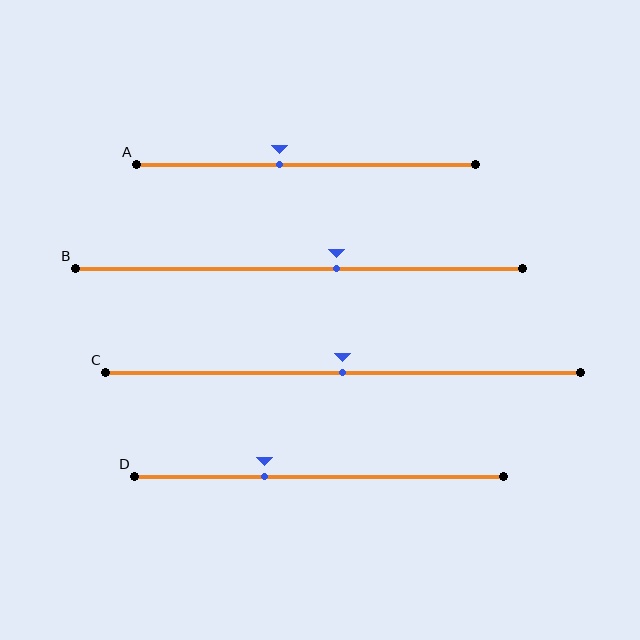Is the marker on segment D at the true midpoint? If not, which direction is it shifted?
No, the marker on segment D is shifted to the left by about 15% of the segment length.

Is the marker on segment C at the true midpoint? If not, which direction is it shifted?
Yes, the marker on segment C is at the true midpoint.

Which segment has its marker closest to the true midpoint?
Segment C has its marker closest to the true midpoint.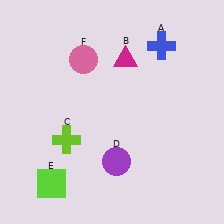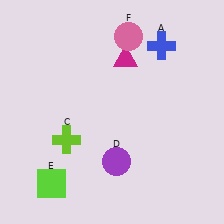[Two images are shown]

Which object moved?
The pink circle (F) moved right.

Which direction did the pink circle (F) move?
The pink circle (F) moved right.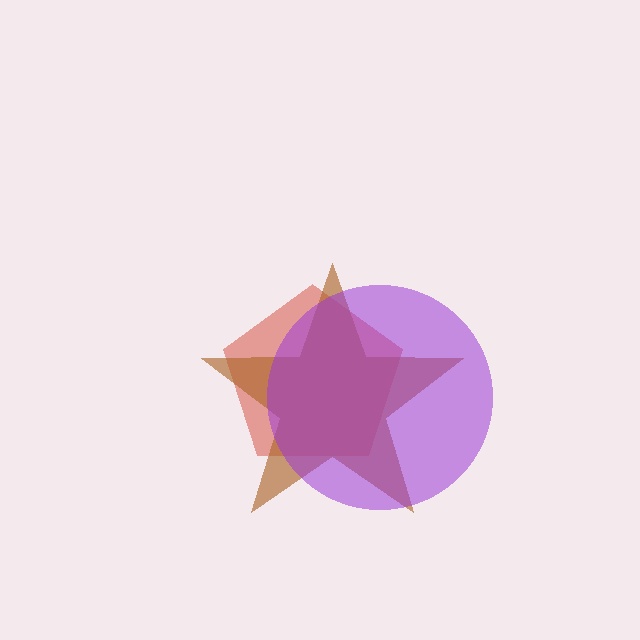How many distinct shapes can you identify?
There are 3 distinct shapes: a red pentagon, a brown star, a purple circle.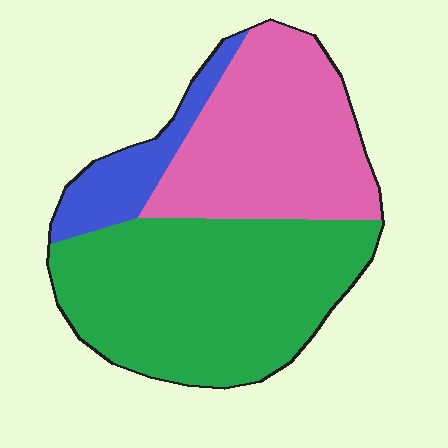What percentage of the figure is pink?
Pink covers about 35% of the figure.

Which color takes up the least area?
Blue, at roughly 10%.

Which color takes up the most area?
Green, at roughly 50%.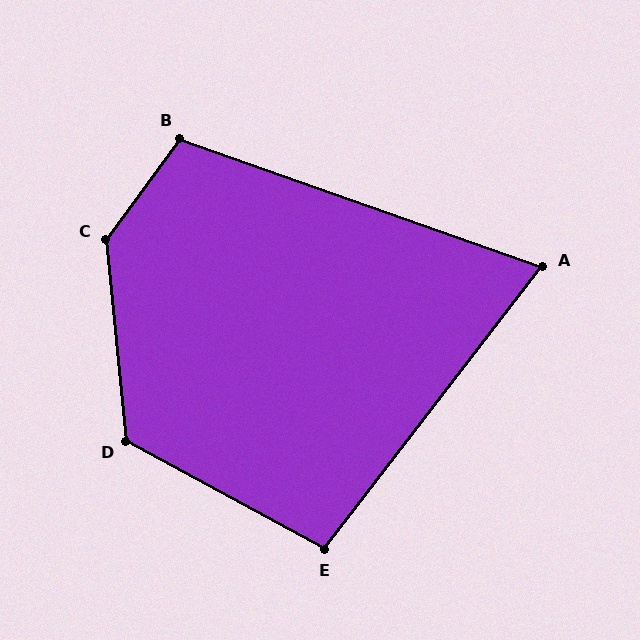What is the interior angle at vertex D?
Approximately 124 degrees (obtuse).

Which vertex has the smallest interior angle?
A, at approximately 72 degrees.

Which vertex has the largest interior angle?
C, at approximately 138 degrees.